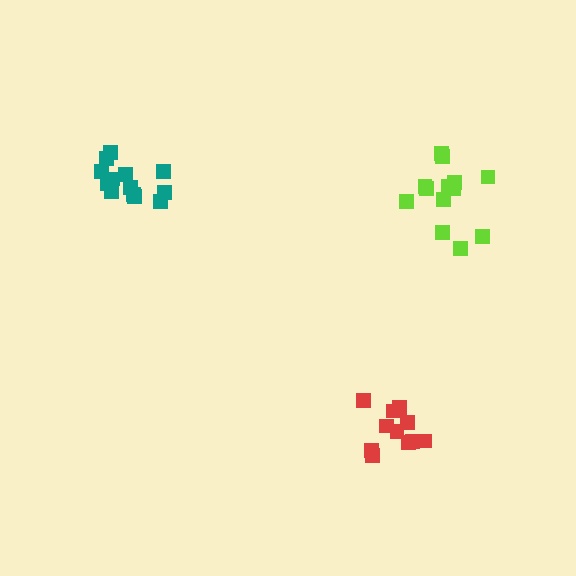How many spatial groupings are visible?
There are 3 spatial groupings.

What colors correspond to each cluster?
The clusters are colored: teal, lime, red.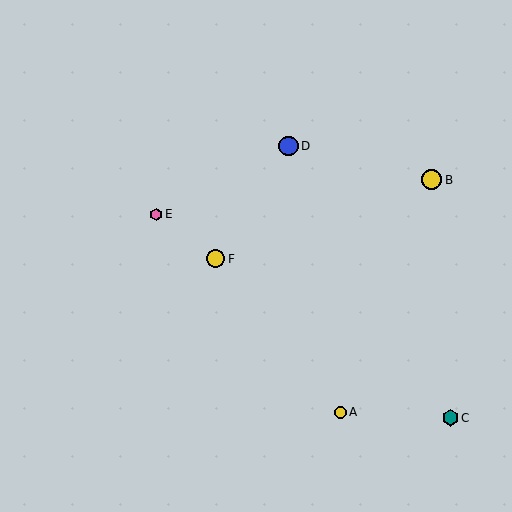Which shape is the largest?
The yellow circle (labeled B) is the largest.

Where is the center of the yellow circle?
The center of the yellow circle is at (216, 259).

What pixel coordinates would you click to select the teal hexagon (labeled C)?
Click at (450, 418) to select the teal hexagon C.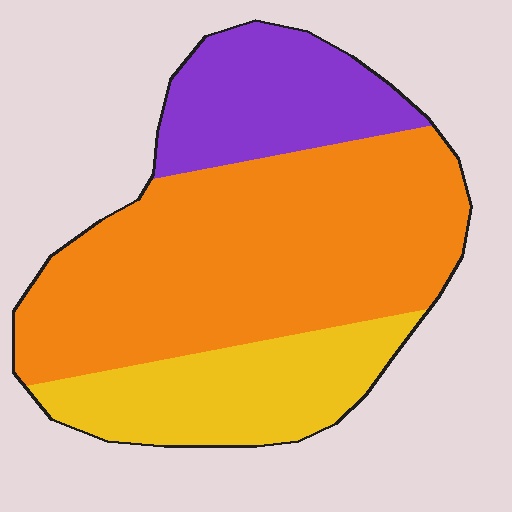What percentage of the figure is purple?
Purple covers roughly 20% of the figure.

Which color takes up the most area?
Orange, at roughly 55%.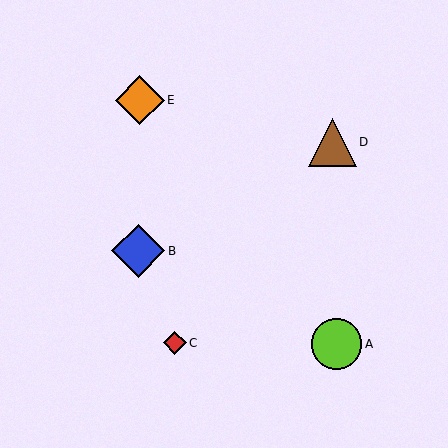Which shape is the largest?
The blue diamond (labeled B) is the largest.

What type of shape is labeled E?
Shape E is an orange diamond.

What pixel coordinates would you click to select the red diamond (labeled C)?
Click at (175, 343) to select the red diamond C.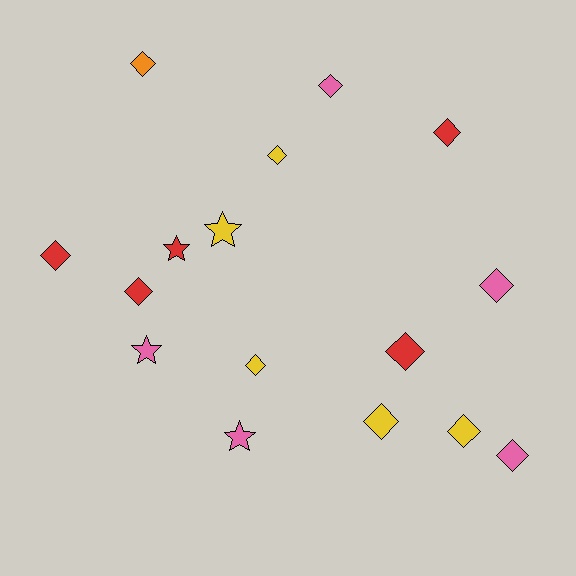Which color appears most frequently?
Pink, with 5 objects.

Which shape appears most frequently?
Diamond, with 12 objects.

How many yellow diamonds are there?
There are 4 yellow diamonds.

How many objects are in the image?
There are 16 objects.